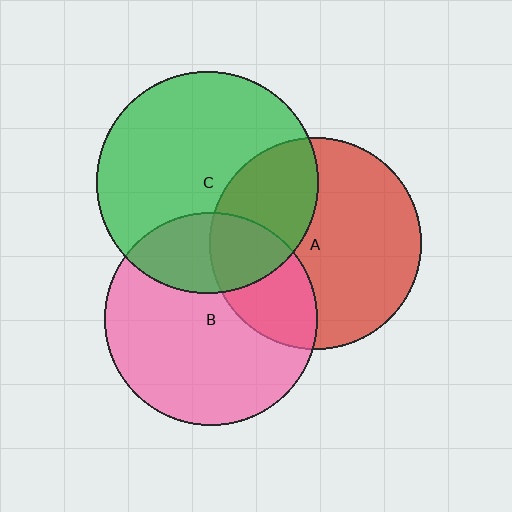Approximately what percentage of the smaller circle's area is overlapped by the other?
Approximately 30%.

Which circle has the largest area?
Circle C (green).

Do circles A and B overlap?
Yes.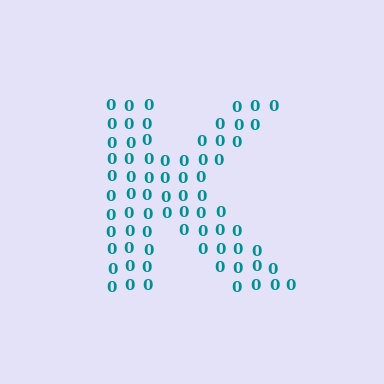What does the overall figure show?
The overall figure shows the letter K.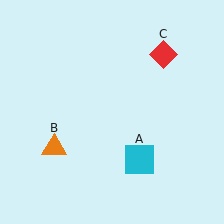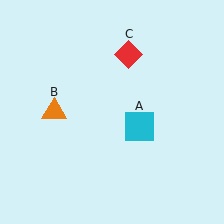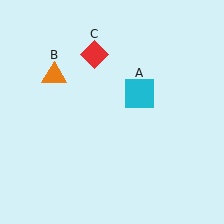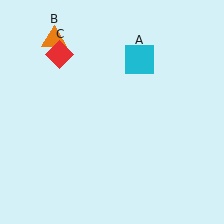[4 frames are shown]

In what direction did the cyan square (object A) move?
The cyan square (object A) moved up.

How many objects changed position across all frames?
3 objects changed position: cyan square (object A), orange triangle (object B), red diamond (object C).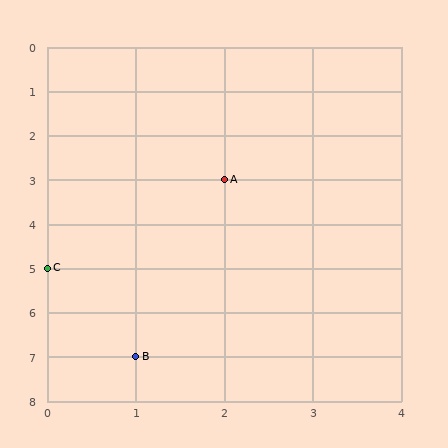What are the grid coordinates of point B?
Point B is at grid coordinates (1, 7).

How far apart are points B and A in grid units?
Points B and A are 1 column and 4 rows apart (about 4.1 grid units diagonally).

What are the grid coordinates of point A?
Point A is at grid coordinates (2, 3).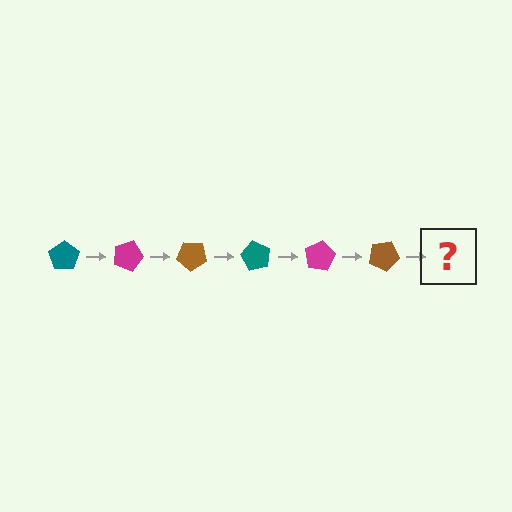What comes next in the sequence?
The next element should be a teal pentagon, rotated 120 degrees from the start.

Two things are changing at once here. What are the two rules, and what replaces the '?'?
The two rules are that it rotates 20 degrees each step and the color cycles through teal, magenta, and brown. The '?' should be a teal pentagon, rotated 120 degrees from the start.